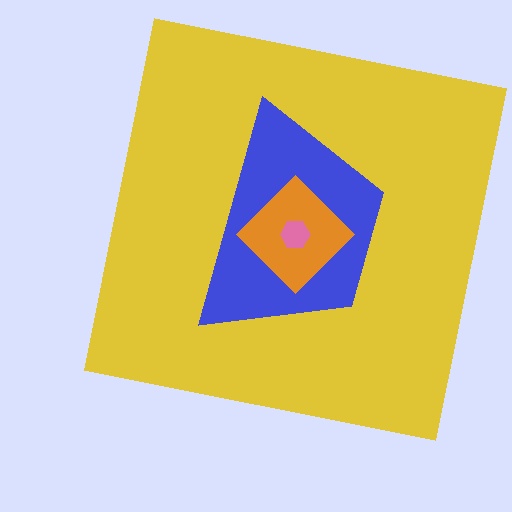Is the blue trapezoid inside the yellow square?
Yes.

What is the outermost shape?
The yellow square.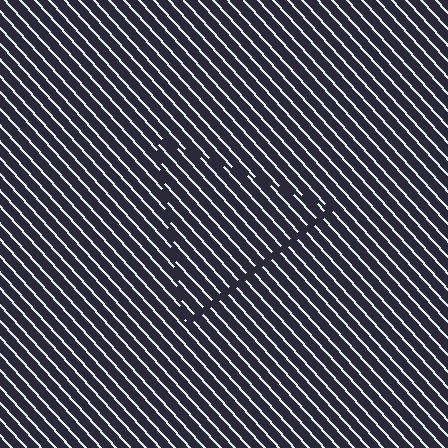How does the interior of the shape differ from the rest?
The interior of the shape contains the same grating, shifted by half a period — the contour is defined by the phase discontinuity where line-ends from the inner and outer gratings abut.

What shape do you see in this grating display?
An illusory triangle. The interior of the shape contains the same grating, shifted by half a period — the contour is defined by the phase discontinuity where line-ends from the inner and outer gratings abut.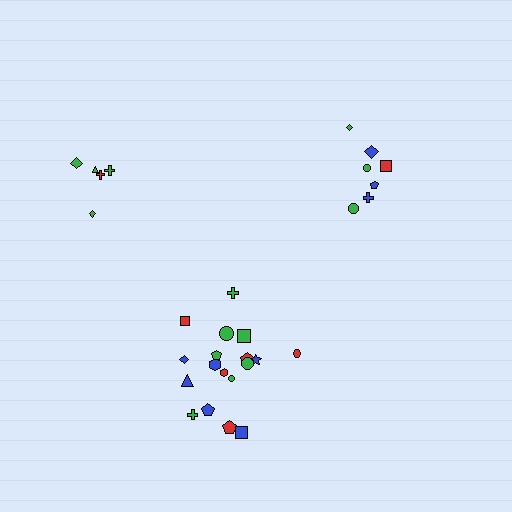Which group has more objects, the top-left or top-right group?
The top-right group.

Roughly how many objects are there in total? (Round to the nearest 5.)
Roughly 30 objects in total.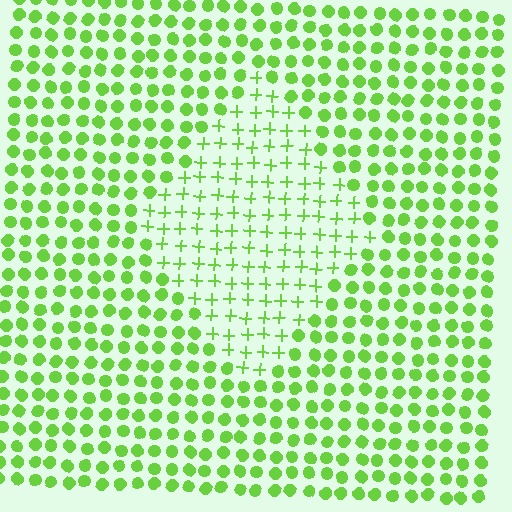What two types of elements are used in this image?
The image uses plus signs inside the diamond region and circles outside it.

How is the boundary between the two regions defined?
The boundary is defined by a change in element shape: plus signs inside vs. circles outside. All elements share the same color and spacing.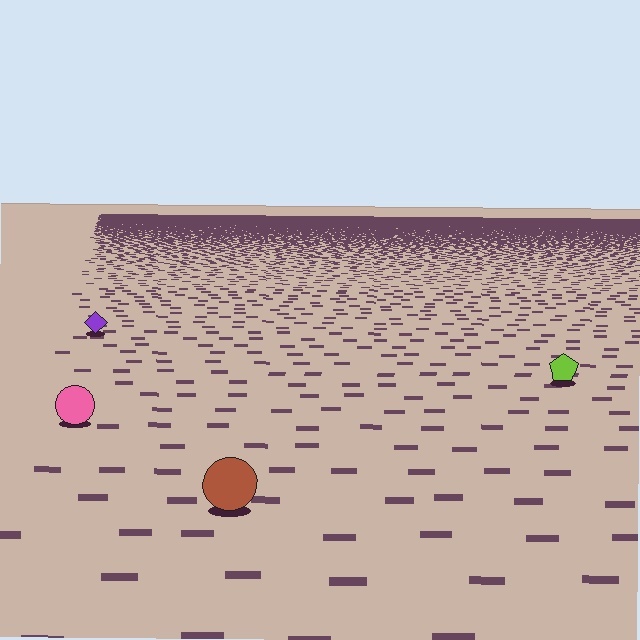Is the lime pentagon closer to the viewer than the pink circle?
No. The pink circle is closer — you can tell from the texture gradient: the ground texture is coarser near it.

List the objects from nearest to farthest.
From nearest to farthest: the brown circle, the pink circle, the lime pentagon, the purple diamond.